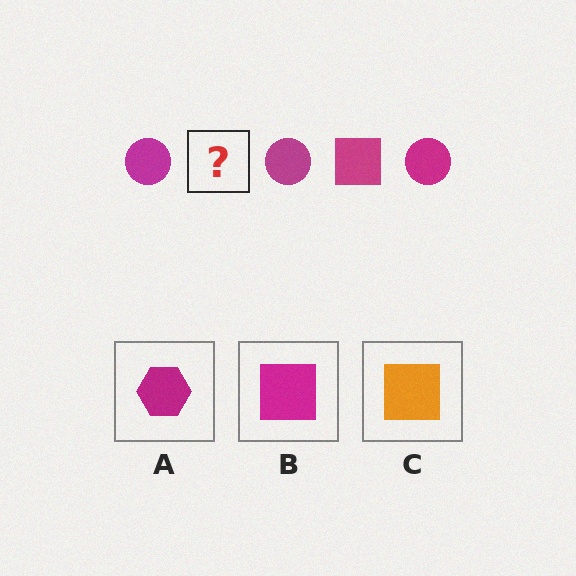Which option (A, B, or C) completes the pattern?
B.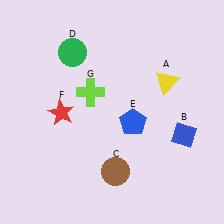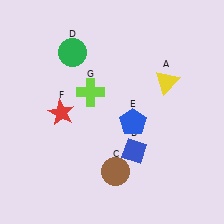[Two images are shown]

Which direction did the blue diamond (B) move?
The blue diamond (B) moved left.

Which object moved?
The blue diamond (B) moved left.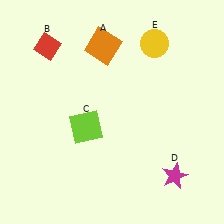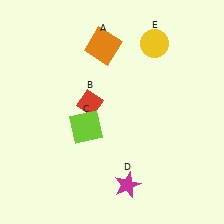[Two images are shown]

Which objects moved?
The objects that moved are: the red diamond (B), the magenta star (D).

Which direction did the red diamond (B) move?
The red diamond (B) moved down.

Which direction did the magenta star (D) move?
The magenta star (D) moved left.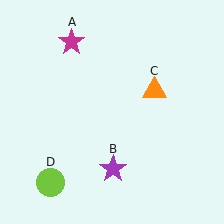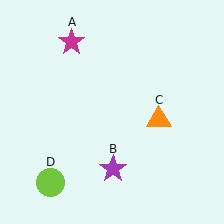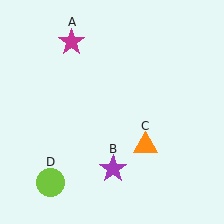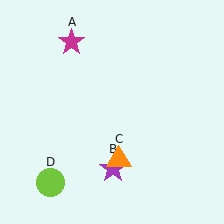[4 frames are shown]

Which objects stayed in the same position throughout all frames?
Magenta star (object A) and purple star (object B) and lime circle (object D) remained stationary.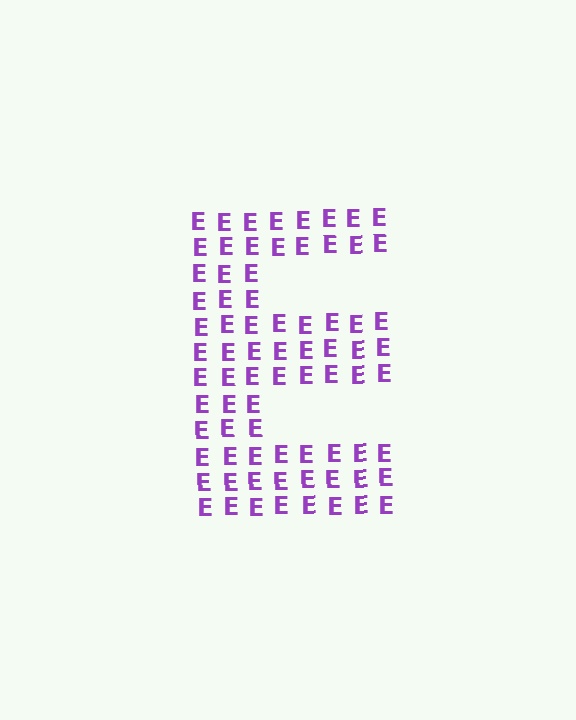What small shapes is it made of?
It is made of small letter E's.